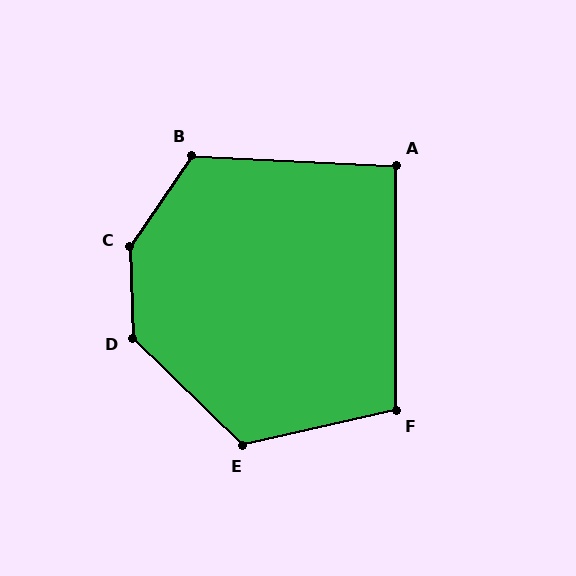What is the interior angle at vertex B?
Approximately 122 degrees (obtuse).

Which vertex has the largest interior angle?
C, at approximately 144 degrees.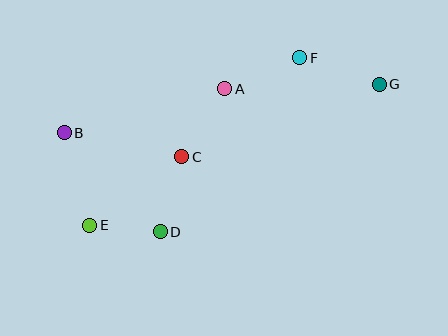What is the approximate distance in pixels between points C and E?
The distance between C and E is approximately 115 pixels.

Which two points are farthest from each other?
Points E and G are farthest from each other.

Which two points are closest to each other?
Points D and E are closest to each other.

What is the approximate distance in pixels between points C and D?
The distance between C and D is approximately 78 pixels.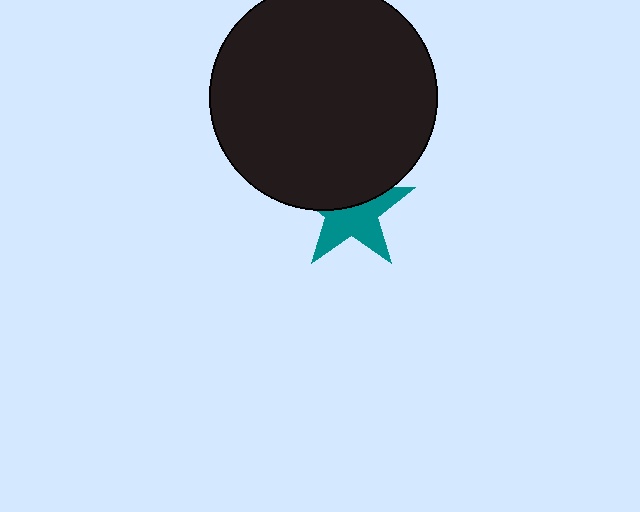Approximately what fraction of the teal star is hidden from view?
Roughly 44% of the teal star is hidden behind the black circle.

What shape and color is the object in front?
The object in front is a black circle.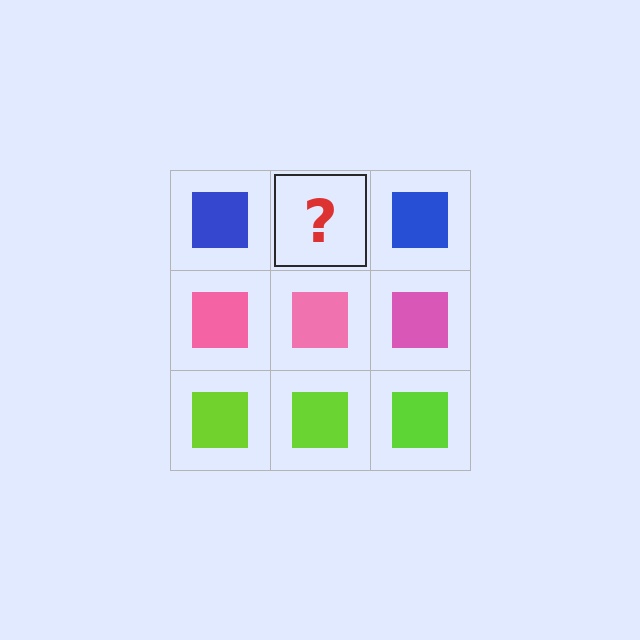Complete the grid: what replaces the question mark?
The question mark should be replaced with a blue square.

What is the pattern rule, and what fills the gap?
The rule is that each row has a consistent color. The gap should be filled with a blue square.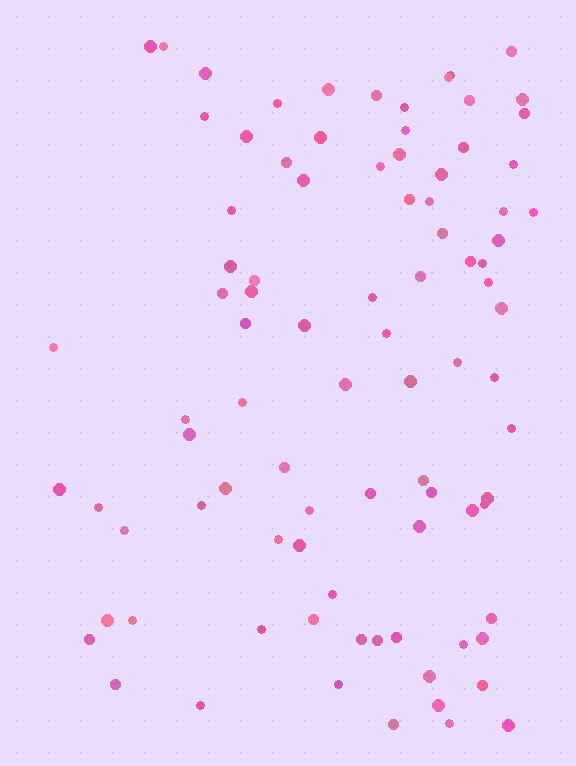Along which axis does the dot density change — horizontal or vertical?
Horizontal.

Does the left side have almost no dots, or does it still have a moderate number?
Still a moderate number, just noticeably fewer than the right.